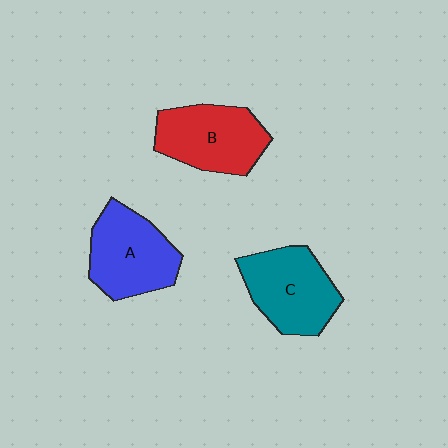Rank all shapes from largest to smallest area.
From largest to smallest: C (teal), A (blue), B (red).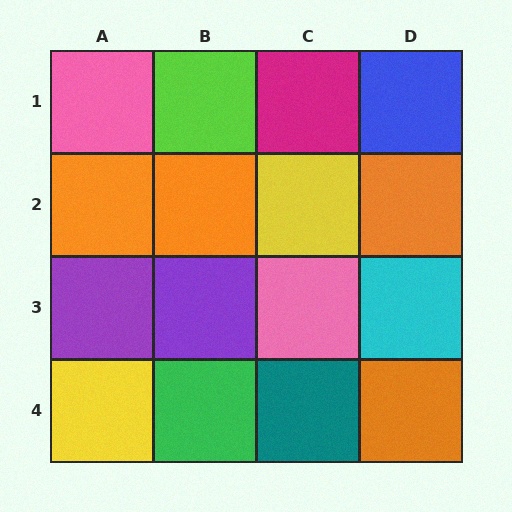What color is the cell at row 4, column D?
Orange.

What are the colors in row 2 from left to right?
Orange, orange, yellow, orange.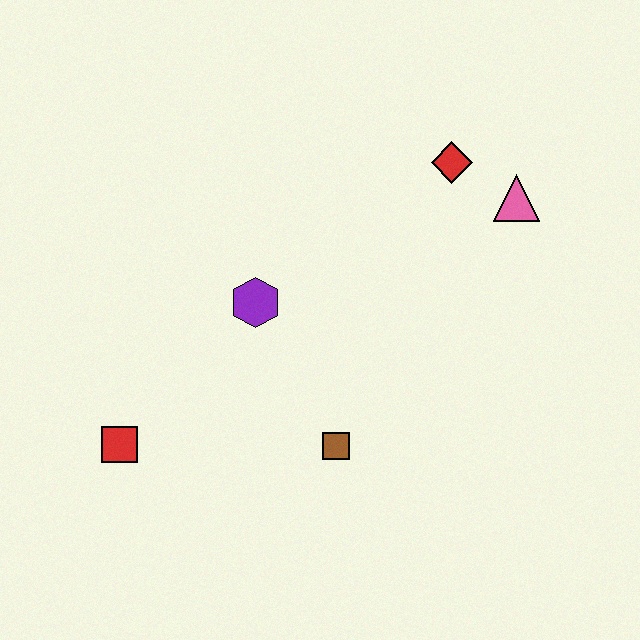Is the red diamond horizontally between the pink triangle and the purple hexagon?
Yes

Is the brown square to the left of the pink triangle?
Yes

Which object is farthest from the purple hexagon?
The pink triangle is farthest from the purple hexagon.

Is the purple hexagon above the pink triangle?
No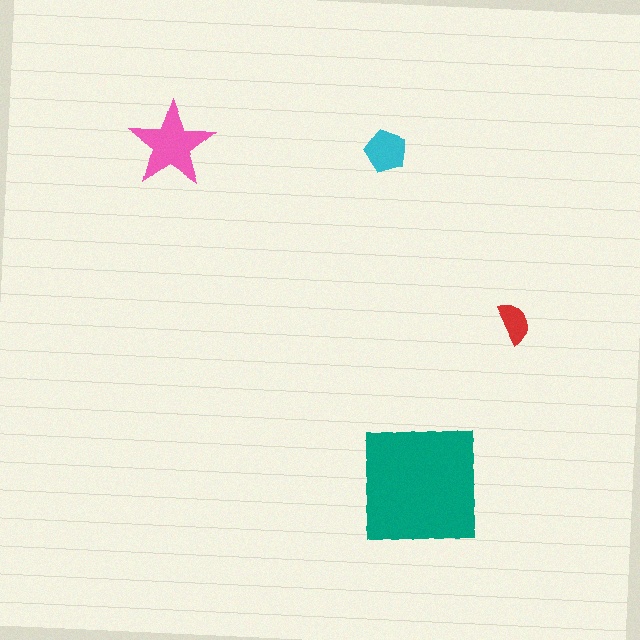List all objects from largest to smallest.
The teal square, the pink star, the cyan pentagon, the red semicircle.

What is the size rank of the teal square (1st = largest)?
1st.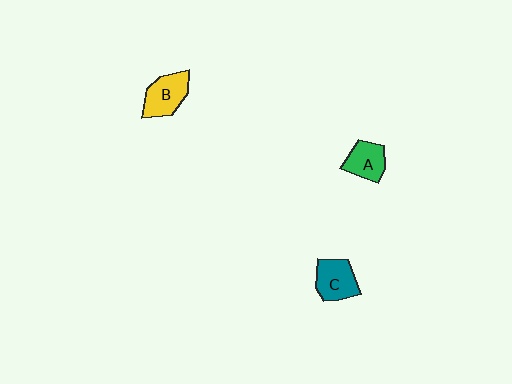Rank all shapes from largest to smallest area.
From largest to smallest: B (yellow), C (teal), A (green).